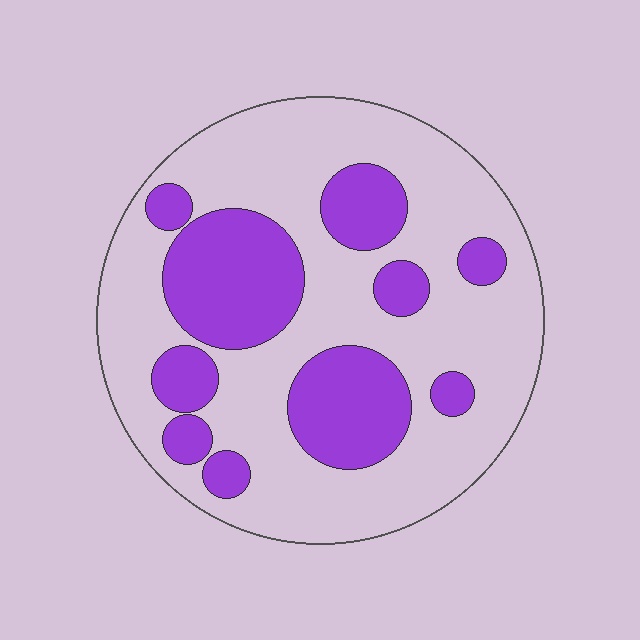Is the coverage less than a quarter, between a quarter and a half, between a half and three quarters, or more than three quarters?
Between a quarter and a half.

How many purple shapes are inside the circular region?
10.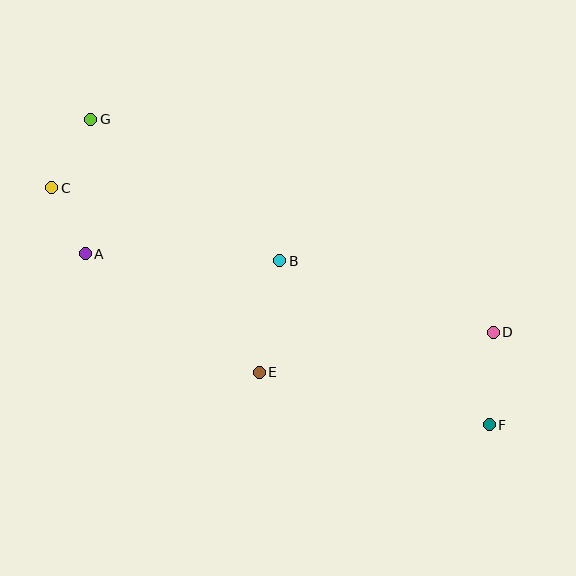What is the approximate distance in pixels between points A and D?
The distance between A and D is approximately 416 pixels.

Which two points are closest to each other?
Points A and C are closest to each other.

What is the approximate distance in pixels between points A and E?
The distance between A and E is approximately 211 pixels.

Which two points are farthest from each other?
Points F and G are farthest from each other.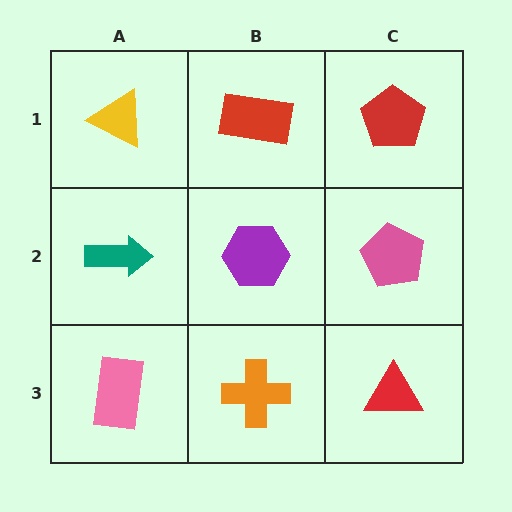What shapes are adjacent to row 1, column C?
A pink pentagon (row 2, column C), a red rectangle (row 1, column B).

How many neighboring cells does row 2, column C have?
3.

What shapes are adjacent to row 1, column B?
A purple hexagon (row 2, column B), a yellow triangle (row 1, column A), a red pentagon (row 1, column C).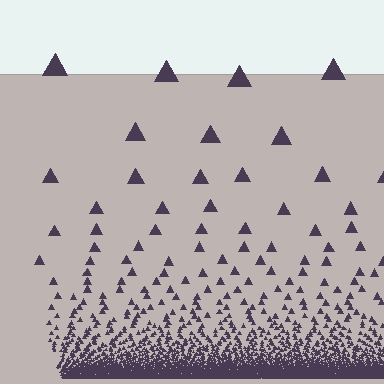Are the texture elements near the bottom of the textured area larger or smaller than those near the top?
Smaller. The gradient is inverted — elements near the bottom are smaller and denser.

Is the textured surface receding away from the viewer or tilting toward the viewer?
The surface appears to tilt toward the viewer. Texture elements get larger and sparser toward the top.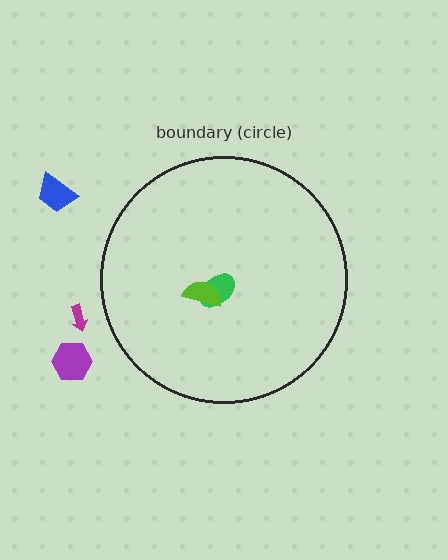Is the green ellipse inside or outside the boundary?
Inside.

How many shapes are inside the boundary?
2 inside, 3 outside.